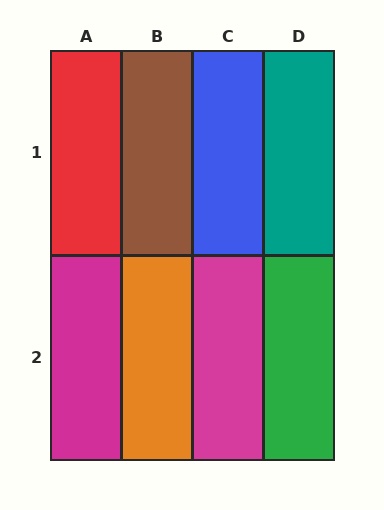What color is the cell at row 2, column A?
Magenta.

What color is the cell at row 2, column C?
Magenta.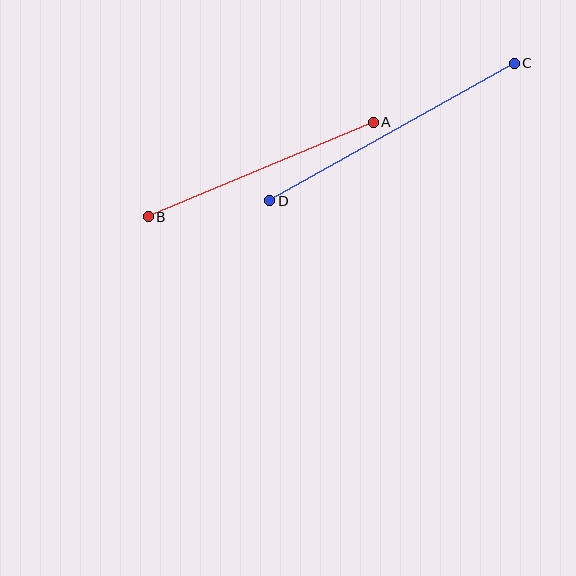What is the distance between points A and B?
The distance is approximately 244 pixels.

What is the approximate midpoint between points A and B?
The midpoint is at approximately (261, 170) pixels.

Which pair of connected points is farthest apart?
Points C and D are farthest apart.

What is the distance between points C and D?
The distance is approximately 280 pixels.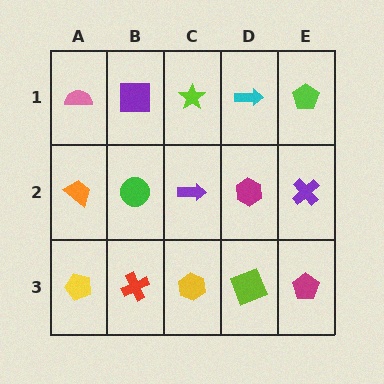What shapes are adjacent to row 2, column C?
A lime star (row 1, column C), a yellow hexagon (row 3, column C), a green circle (row 2, column B), a magenta hexagon (row 2, column D).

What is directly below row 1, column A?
An orange trapezoid.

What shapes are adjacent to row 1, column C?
A purple arrow (row 2, column C), a purple square (row 1, column B), a cyan arrow (row 1, column D).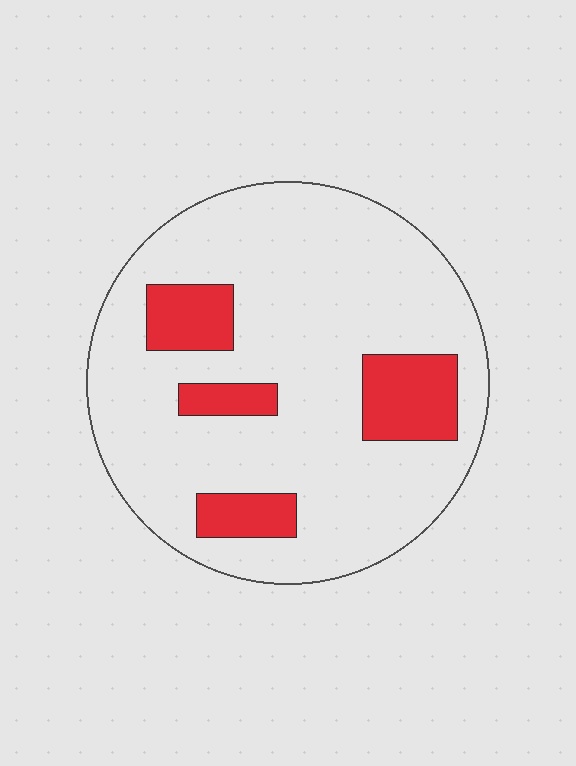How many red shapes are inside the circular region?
4.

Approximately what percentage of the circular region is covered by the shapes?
Approximately 15%.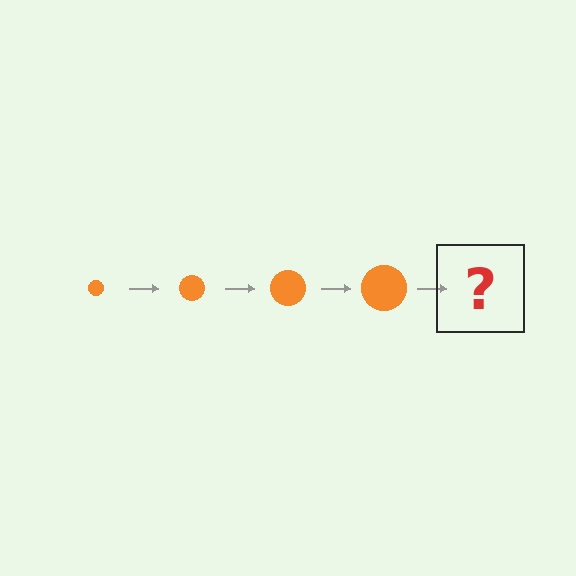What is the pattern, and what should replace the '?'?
The pattern is that the circle gets progressively larger each step. The '?' should be an orange circle, larger than the previous one.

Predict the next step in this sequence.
The next step is an orange circle, larger than the previous one.